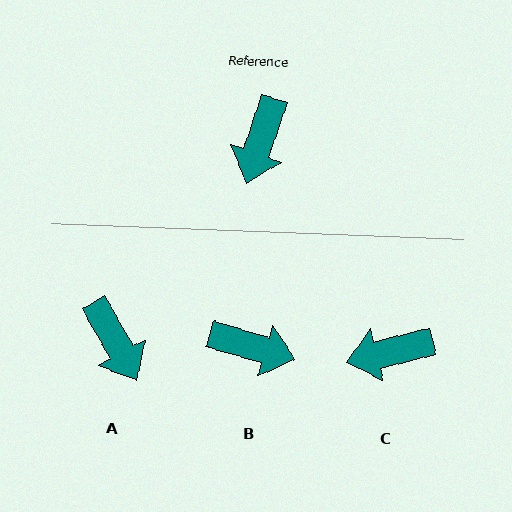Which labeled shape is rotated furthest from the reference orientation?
B, about 92 degrees away.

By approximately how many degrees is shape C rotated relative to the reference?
Approximately 58 degrees clockwise.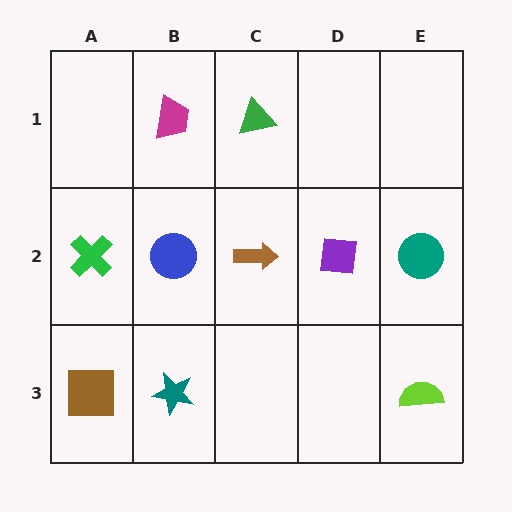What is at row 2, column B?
A blue circle.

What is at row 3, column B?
A teal star.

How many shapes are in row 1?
2 shapes.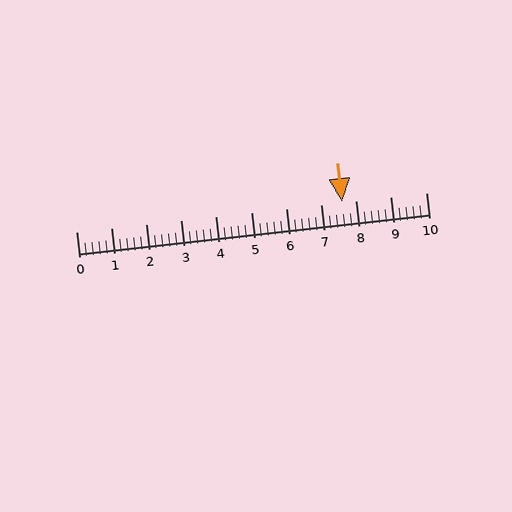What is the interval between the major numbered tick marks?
The major tick marks are spaced 1 units apart.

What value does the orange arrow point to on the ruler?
The orange arrow points to approximately 7.6.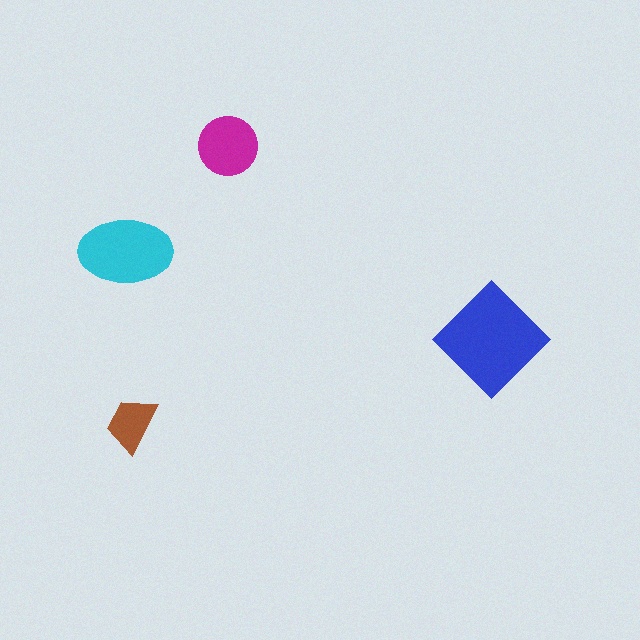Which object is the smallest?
The brown trapezoid.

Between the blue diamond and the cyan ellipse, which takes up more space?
The blue diamond.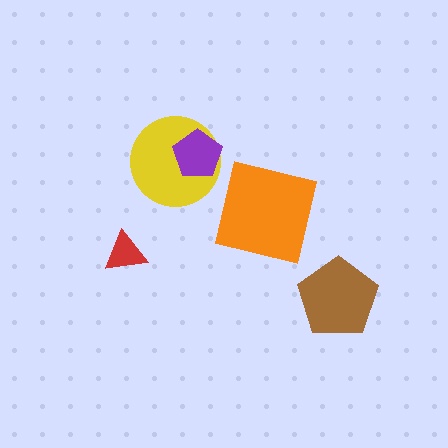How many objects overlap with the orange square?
0 objects overlap with the orange square.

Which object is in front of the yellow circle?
The purple pentagon is in front of the yellow circle.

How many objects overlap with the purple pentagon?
1 object overlaps with the purple pentagon.